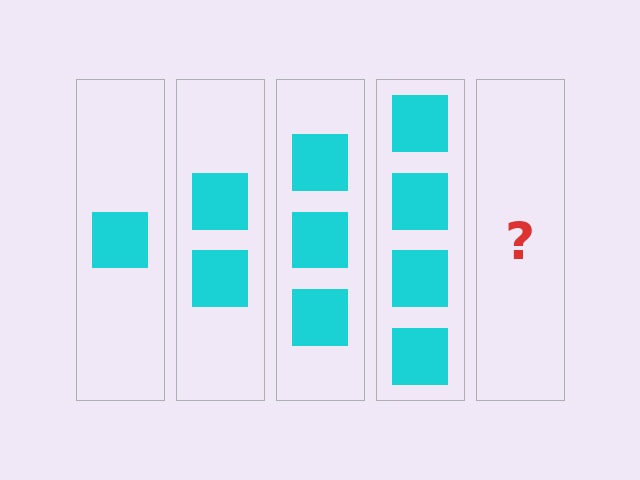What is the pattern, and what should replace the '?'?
The pattern is that each step adds one more square. The '?' should be 5 squares.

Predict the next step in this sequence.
The next step is 5 squares.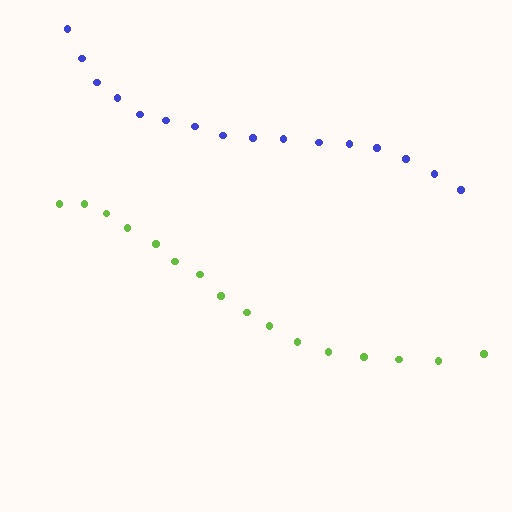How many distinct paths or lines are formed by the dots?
There are 2 distinct paths.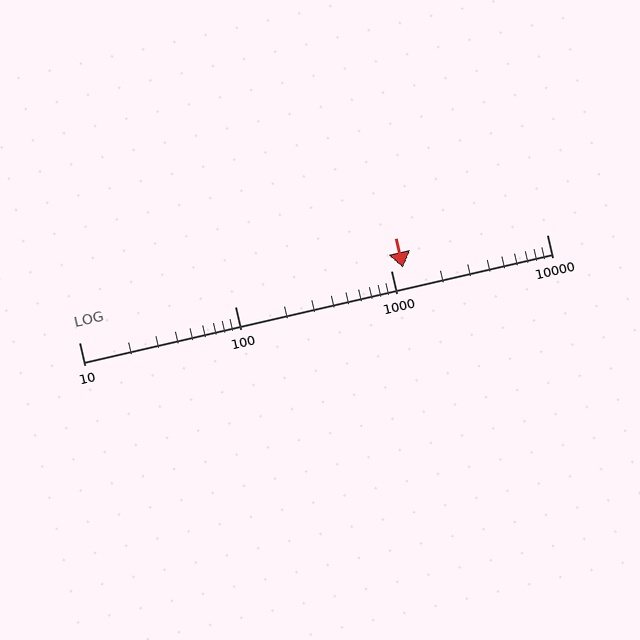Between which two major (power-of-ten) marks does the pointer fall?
The pointer is between 1000 and 10000.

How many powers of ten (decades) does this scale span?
The scale spans 3 decades, from 10 to 10000.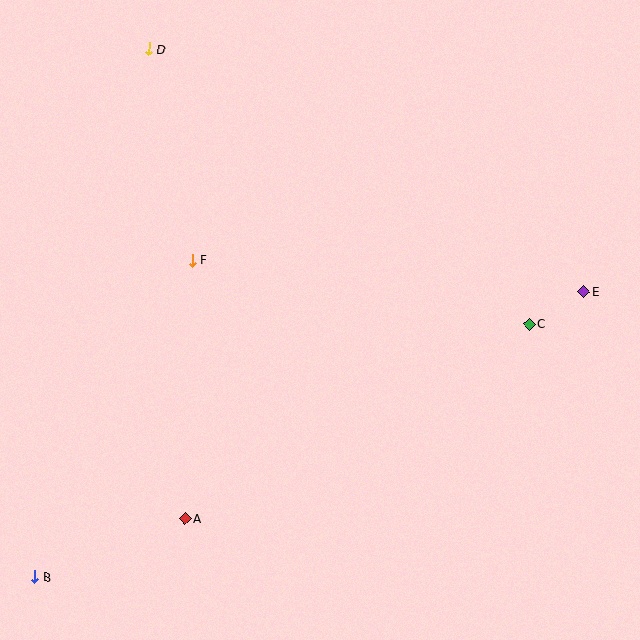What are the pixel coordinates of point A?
Point A is at (185, 518).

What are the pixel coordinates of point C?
Point C is at (529, 324).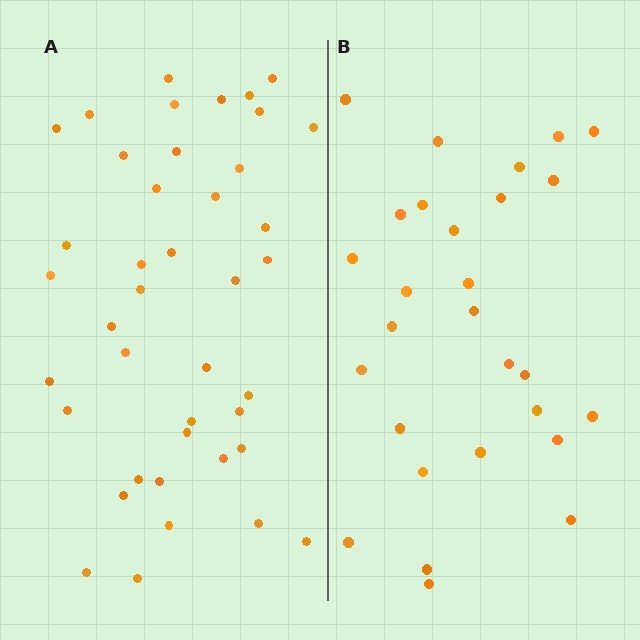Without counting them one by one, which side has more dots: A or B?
Region A (the left region) has more dots.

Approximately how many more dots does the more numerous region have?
Region A has approximately 15 more dots than region B.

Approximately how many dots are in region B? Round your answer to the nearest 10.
About 30 dots. (The exact count is 28, which rounds to 30.)